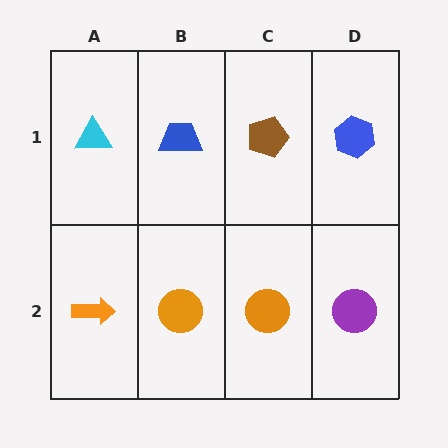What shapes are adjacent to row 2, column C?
A brown pentagon (row 1, column C), an orange circle (row 2, column B), a purple circle (row 2, column D).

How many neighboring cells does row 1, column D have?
2.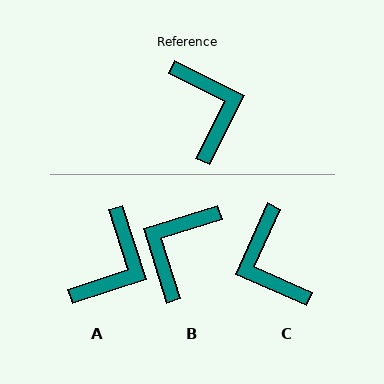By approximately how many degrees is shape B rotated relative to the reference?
Approximately 134 degrees counter-clockwise.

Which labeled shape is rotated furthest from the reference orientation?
C, about 177 degrees away.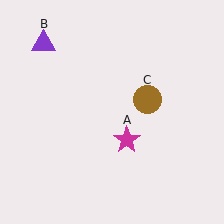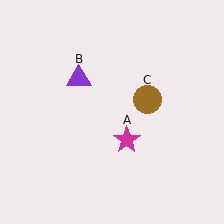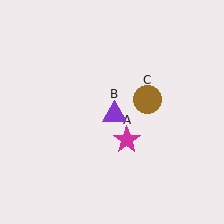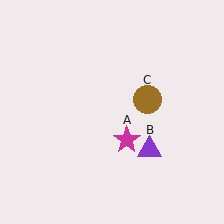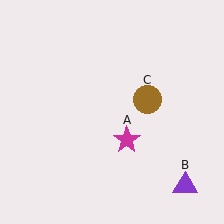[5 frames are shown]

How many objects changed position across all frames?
1 object changed position: purple triangle (object B).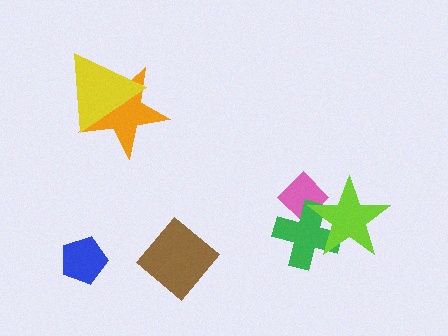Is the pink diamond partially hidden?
Yes, it is partially covered by another shape.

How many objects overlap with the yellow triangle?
1 object overlaps with the yellow triangle.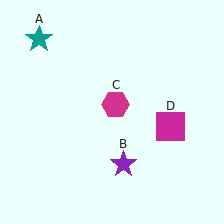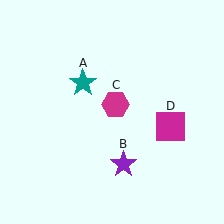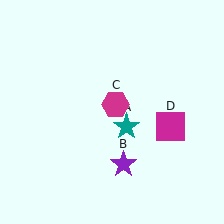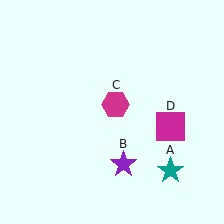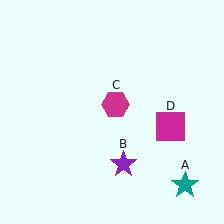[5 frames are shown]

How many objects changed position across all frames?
1 object changed position: teal star (object A).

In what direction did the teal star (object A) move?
The teal star (object A) moved down and to the right.